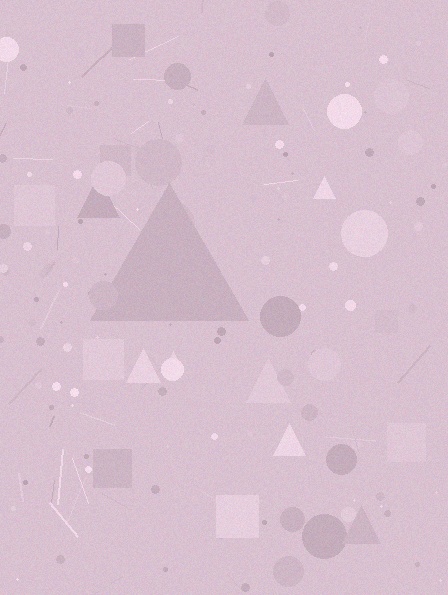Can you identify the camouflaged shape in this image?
The camouflaged shape is a triangle.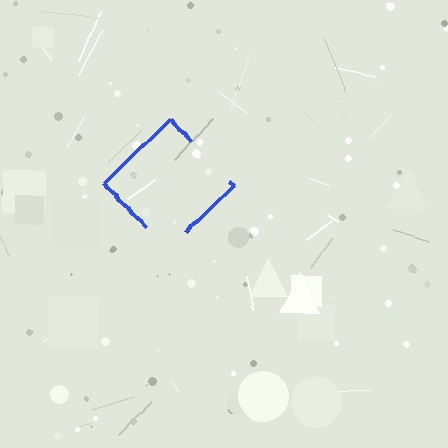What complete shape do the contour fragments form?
The contour fragments form a diamond.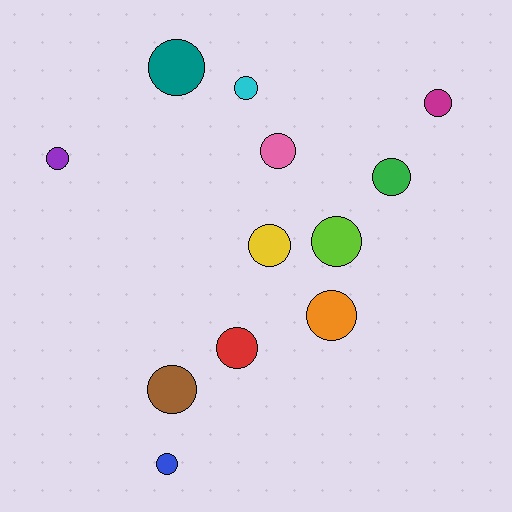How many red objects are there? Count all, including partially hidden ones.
There is 1 red object.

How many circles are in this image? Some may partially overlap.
There are 12 circles.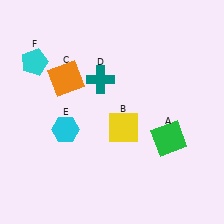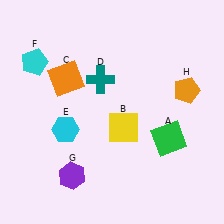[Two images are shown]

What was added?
A purple hexagon (G), an orange pentagon (H) were added in Image 2.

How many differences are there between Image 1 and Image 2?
There are 2 differences between the two images.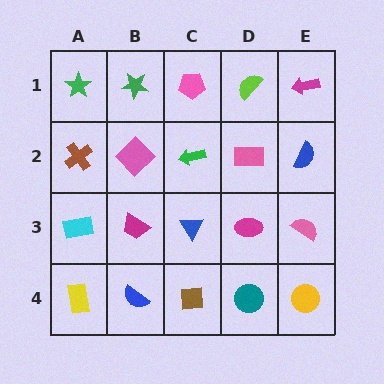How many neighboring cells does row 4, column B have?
3.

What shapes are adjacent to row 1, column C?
A green arrow (row 2, column C), a green star (row 1, column B), a lime semicircle (row 1, column D).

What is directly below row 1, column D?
A pink rectangle.